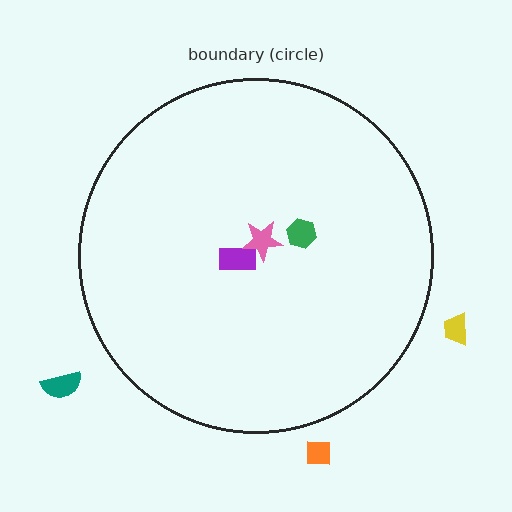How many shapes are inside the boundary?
3 inside, 3 outside.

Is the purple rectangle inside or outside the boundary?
Inside.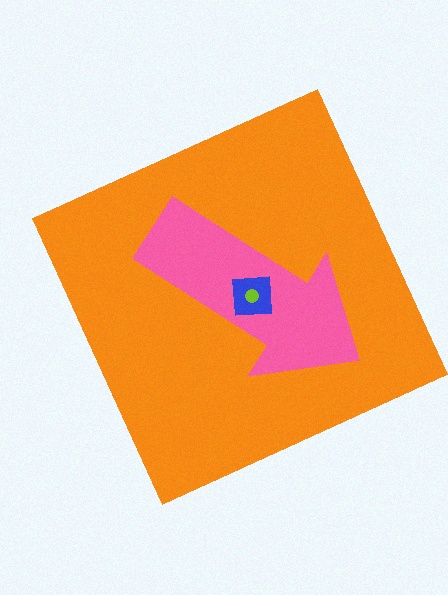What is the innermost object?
The lime circle.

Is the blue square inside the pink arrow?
Yes.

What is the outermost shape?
The orange square.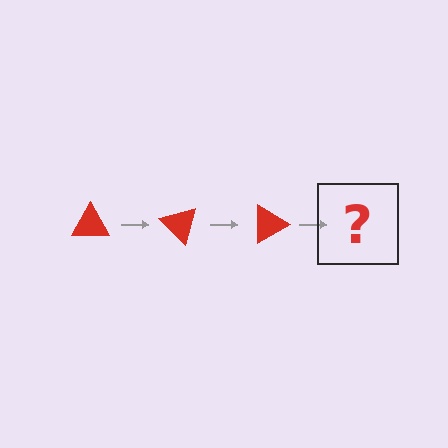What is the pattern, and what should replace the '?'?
The pattern is that the triangle rotates 45 degrees each step. The '?' should be a red triangle rotated 135 degrees.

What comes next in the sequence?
The next element should be a red triangle rotated 135 degrees.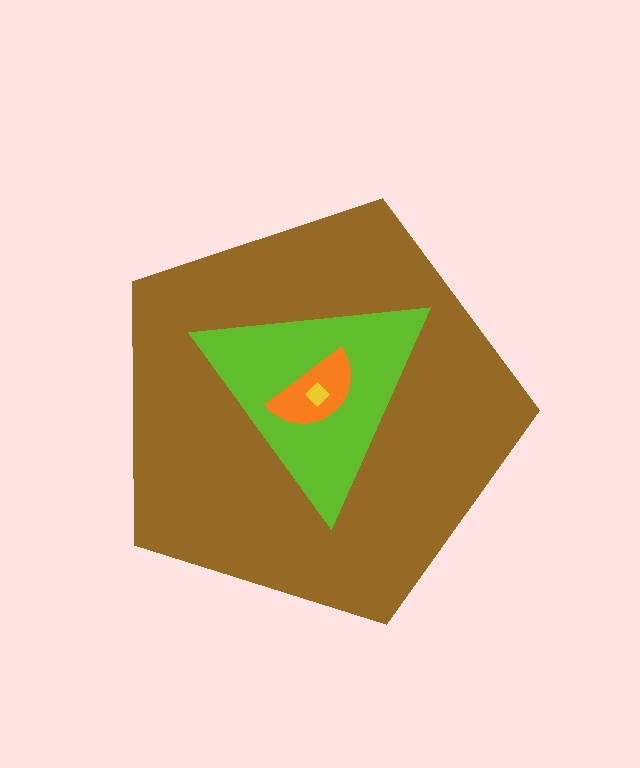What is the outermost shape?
The brown pentagon.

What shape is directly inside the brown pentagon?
The lime triangle.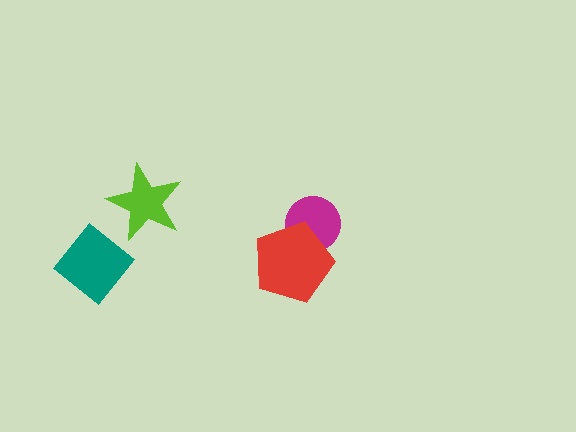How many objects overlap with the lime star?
0 objects overlap with the lime star.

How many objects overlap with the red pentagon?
1 object overlaps with the red pentagon.